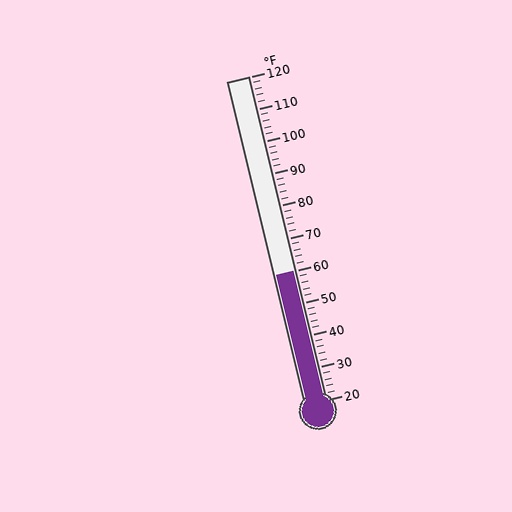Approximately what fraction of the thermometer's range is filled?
The thermometer is filled to approximately 40% of its range.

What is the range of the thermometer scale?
The thermometer scale ranges from 20°F to 120°F.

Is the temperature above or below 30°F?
The temperature is above 30°F.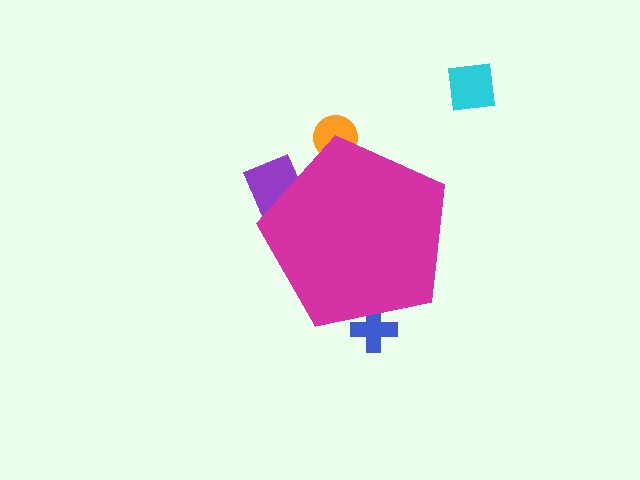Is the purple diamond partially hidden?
Yes, the purple diamond is partially hidden behind the magenta pentagon.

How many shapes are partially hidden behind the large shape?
3 shapes are partially hidden.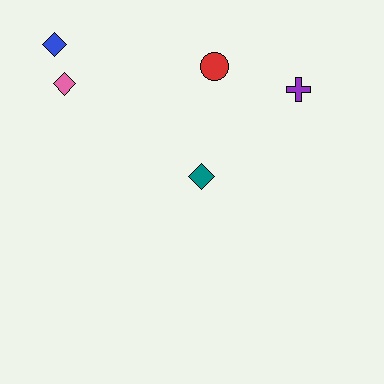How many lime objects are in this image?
There are no lime objects.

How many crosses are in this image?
There is 1 cross.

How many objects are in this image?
There are 5 objects.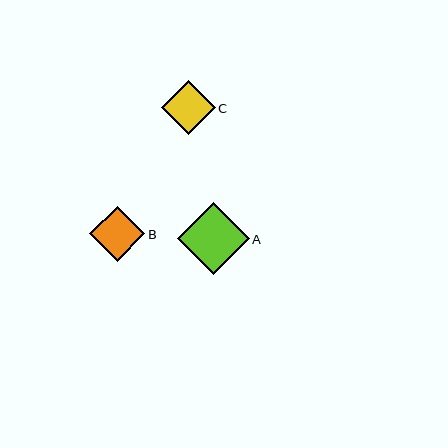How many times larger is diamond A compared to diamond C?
Diamond A is approximately 1.3 times the size of diamond C.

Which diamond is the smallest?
Diamond C is the smallest with a size of approximately 54 pixels.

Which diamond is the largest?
Diamond A is the largest with a size of approximately 72 pixels.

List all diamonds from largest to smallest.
From largest to smallest: A, B, C.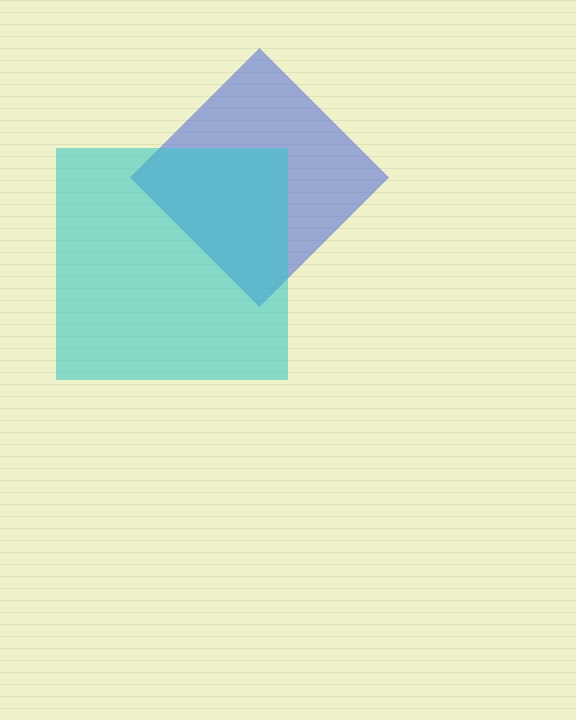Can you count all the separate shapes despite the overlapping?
Yes, there are 2 separate shapes.